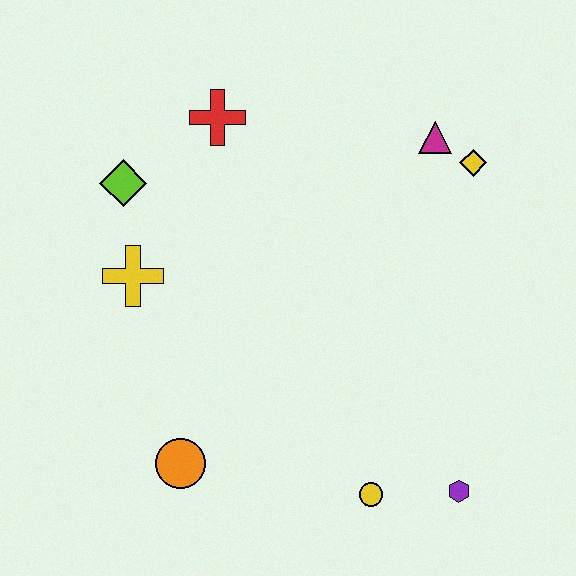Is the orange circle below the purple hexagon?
No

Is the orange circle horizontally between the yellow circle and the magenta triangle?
No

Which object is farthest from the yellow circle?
The red cross is farthest from the yellow circle.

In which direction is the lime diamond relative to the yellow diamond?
The lime diamond is to the left of the yellow diamond.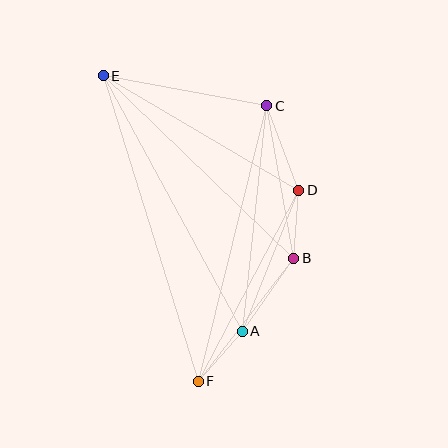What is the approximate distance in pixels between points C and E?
The distance between C and E is approximately 166 pixels.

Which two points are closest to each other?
Points A and F are closest to each other.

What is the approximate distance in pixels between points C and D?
The distance between C and D is approximately 91 pixels.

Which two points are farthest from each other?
Points E and F are farthest from each other.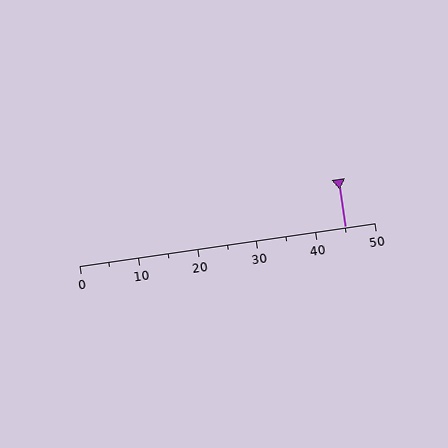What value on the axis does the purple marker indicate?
The marker indicates approximately 45.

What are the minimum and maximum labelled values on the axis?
The axis runs from 0 to 50.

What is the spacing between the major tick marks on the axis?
The major ticks are spaced 10 apart.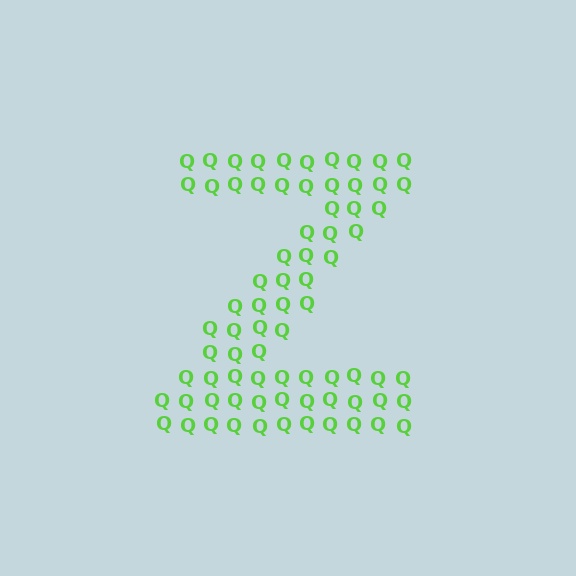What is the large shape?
The large shape is the letter Z.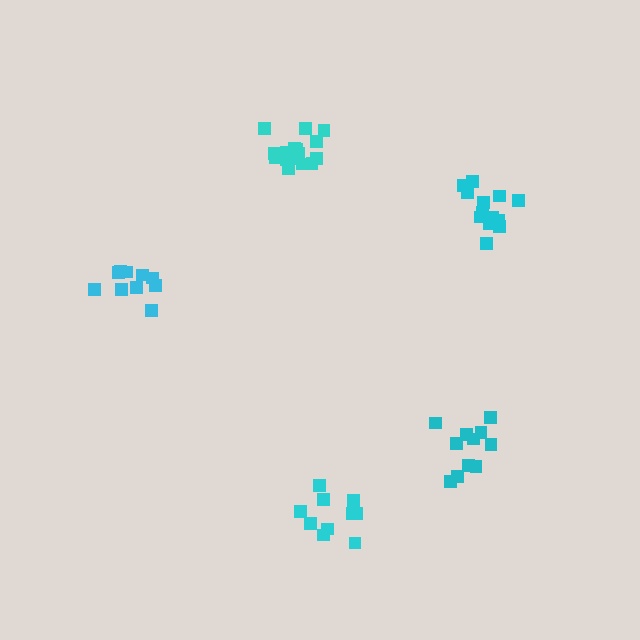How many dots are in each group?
Group 1: 10 dots, Group 2: 16 dots, Group 3: 10 dots, Group 4: 13 dots, Group 5: 11 dots (60 total).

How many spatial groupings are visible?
There are 5 spatial groupings.